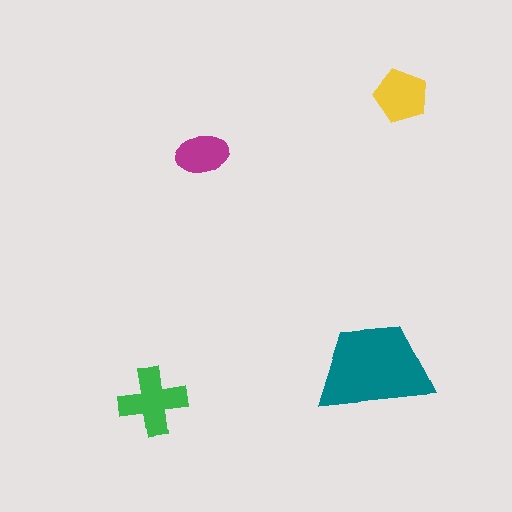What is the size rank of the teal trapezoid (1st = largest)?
1st.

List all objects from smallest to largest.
The magenta ellipse, the yellow pentagon, the green cross, the teal trapezoid.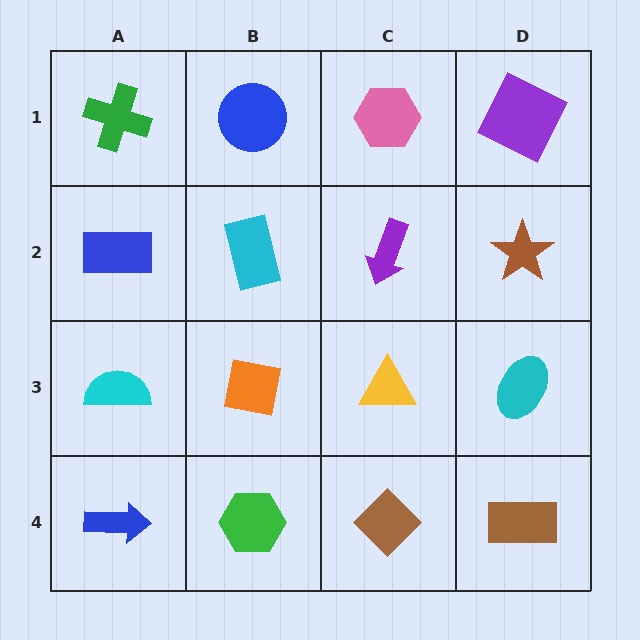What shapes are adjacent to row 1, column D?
A brown star (row 2, column D), a pink hexagon (row 1, column C).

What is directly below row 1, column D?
A brown star.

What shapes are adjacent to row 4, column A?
A cyan semicircle (row 3, column A), a green hexagon (row 4, column B).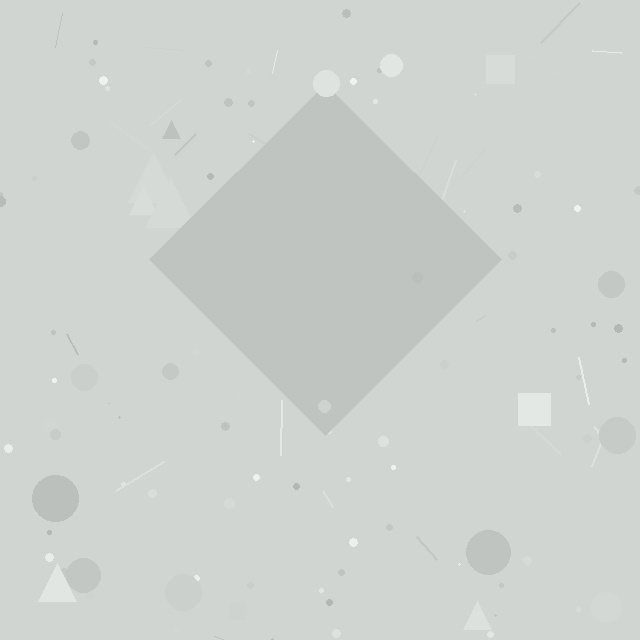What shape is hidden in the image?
A diamond is hidden in the image.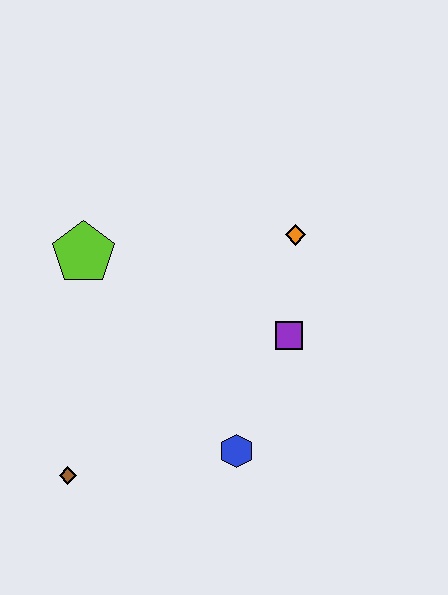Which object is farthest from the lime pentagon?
The blue hexagon is farthest from the lime pentagon.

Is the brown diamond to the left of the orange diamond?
Yes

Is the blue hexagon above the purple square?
No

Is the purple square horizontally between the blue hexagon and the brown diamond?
No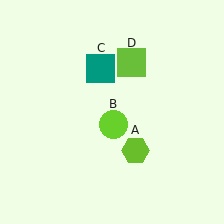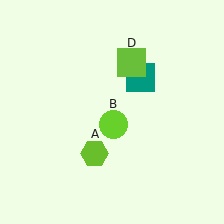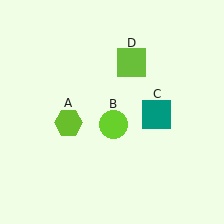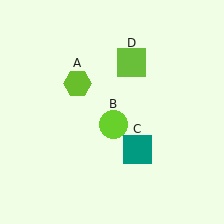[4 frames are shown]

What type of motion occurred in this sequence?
The lime hexagon (object A), teal square (object C) rotated clockwise around the center of the scene.